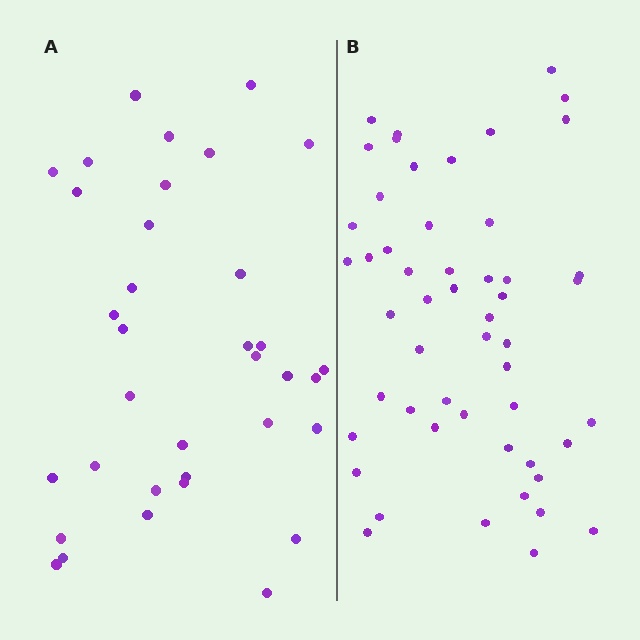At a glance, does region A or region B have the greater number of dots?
Region B (the right region) has more dots.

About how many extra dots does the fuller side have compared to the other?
Region B has approximately 15 more dots than region A.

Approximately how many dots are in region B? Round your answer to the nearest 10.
About 50 dots. (The exact count is 52, which rounds to 50.)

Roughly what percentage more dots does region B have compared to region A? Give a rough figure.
About 50% more.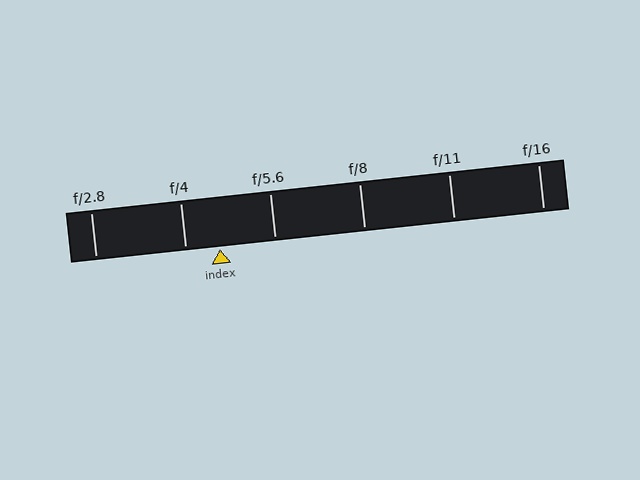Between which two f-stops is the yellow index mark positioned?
The index mark is between f/4 and f/5.6.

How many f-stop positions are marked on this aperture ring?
There are 6 f-stop positions marked.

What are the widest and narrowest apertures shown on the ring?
The widest aperture shown is f/2.8 and the narrowest is f/16.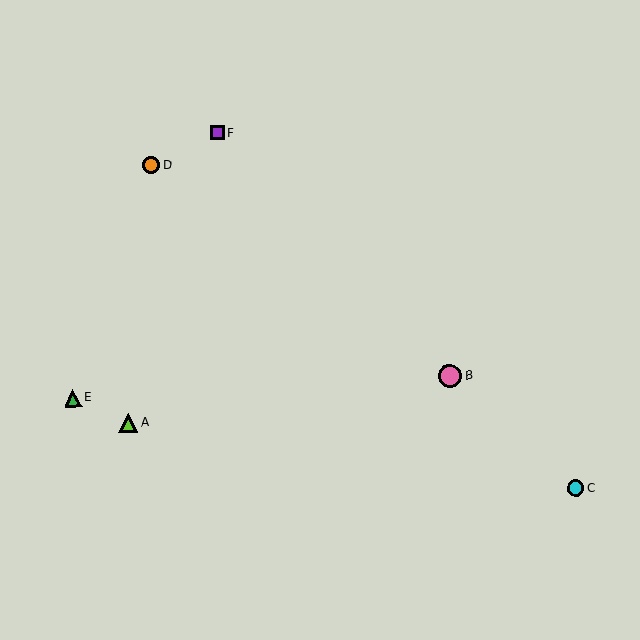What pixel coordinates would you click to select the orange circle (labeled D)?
Click at (152, 165) to select the orange circle D.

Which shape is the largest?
The pink circle (labeled B) is the largest.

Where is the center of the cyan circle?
The center of the cyan circle is at (576, 488).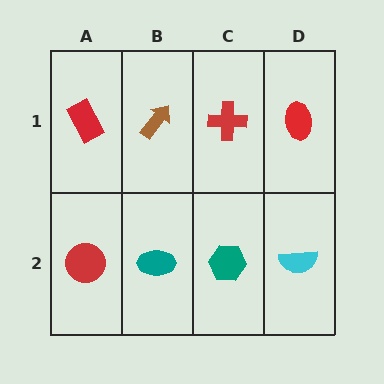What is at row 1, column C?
A red cross.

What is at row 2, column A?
A red circle.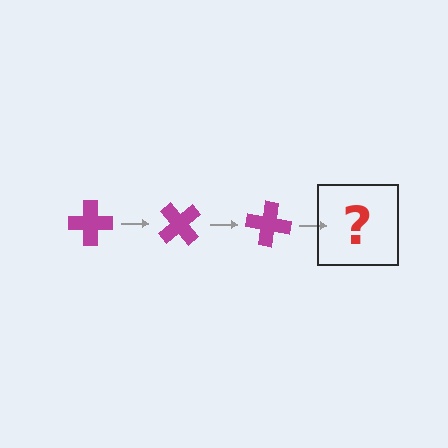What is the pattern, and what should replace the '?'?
The pattern is that the cross rotates 50 degrees each step. The '?' should be a magenta cross rotated 150 degrees.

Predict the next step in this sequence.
The next step is a magenta cross rotated 150 degrees.